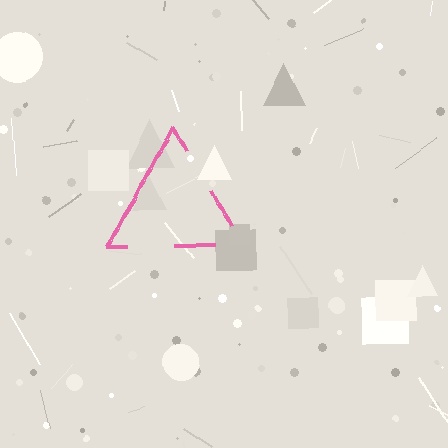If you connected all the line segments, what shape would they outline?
They would outline a triangle.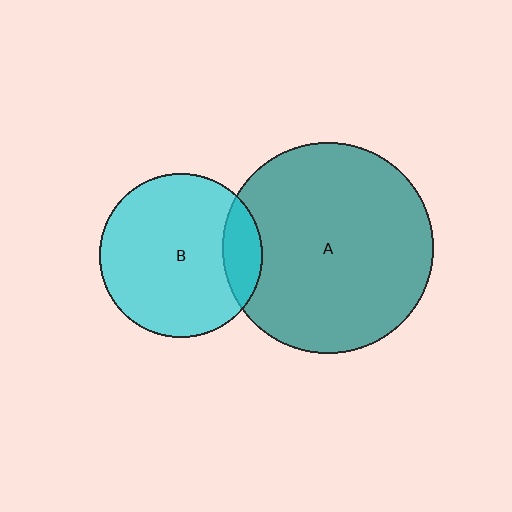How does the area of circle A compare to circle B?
Approximately 1.7 times.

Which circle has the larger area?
Circle A (teal).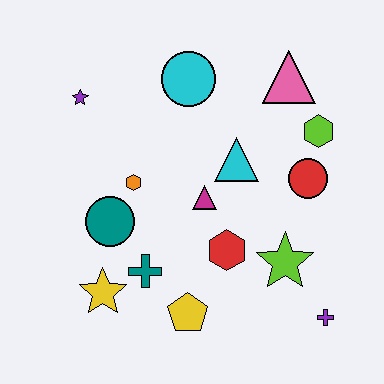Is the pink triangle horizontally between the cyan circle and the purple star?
No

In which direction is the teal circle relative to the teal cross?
The teal circle is above the teal cross.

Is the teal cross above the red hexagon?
No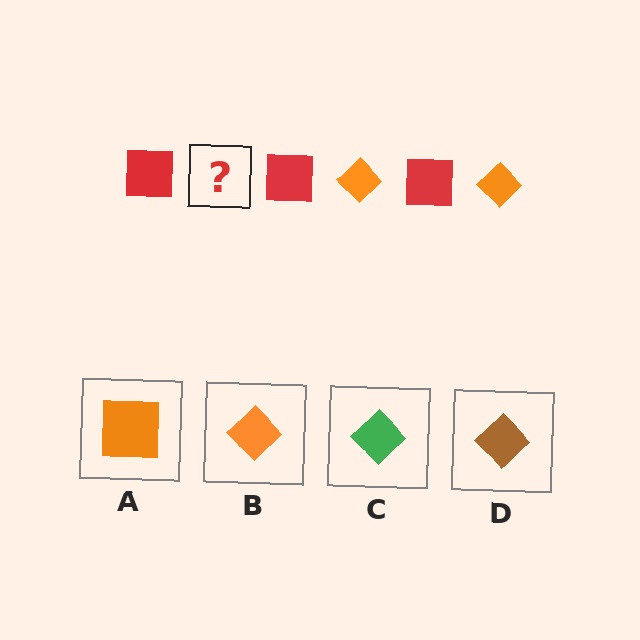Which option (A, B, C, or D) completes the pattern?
B.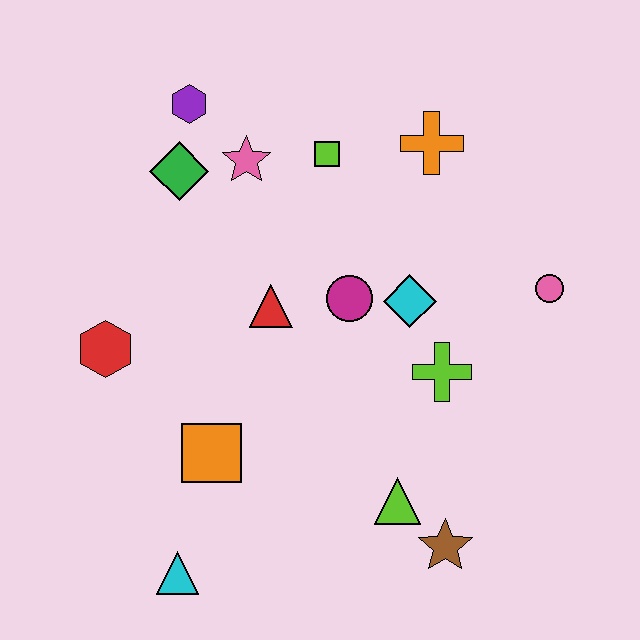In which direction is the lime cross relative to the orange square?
The lime cross is to the right of the orange square.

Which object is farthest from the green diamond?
The brown star is farthest from the green diamond.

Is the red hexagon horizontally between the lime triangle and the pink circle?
No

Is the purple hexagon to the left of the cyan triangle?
No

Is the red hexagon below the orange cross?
Yes